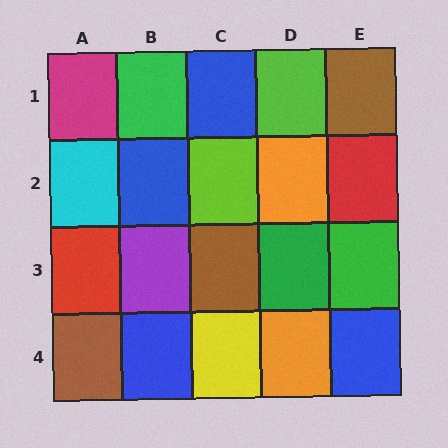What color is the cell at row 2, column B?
Blue.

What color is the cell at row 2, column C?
Lime.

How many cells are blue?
4 cells are blue.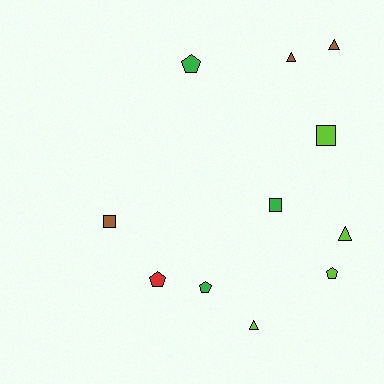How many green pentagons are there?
There are 2 green pentagons.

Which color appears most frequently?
Lime, with 4 objects.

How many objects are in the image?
There are 11 objects.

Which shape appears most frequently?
Pentagon, with 4 objects.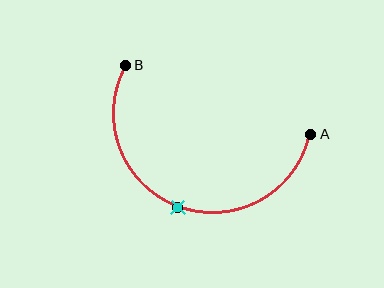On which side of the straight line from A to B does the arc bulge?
The arc bulges below the straight line connecting A and B.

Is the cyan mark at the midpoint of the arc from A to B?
Yes. The cyan mark lies on the arc at equal arc-length from both A and B — it is the arc midpoint.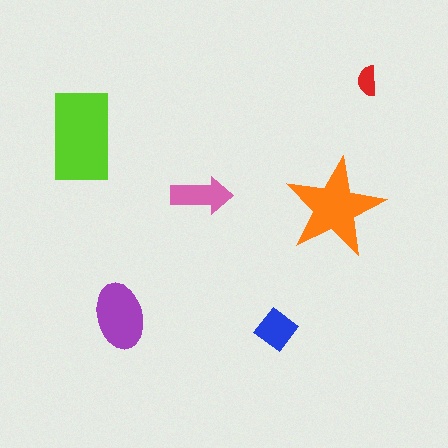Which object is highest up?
The red semicircle is topmost.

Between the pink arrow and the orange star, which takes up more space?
The orange star.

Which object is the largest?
The lime rectangle.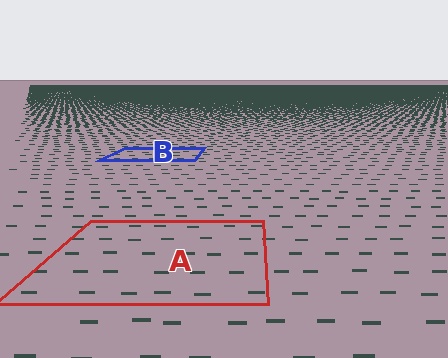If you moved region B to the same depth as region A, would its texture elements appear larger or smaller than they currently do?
They would appear larger. At a closer depth, the same texture elements are projected at a bigger on-screen size.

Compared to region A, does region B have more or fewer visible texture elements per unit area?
Region B has more texture elements per unit area — they are packed more densely because it is farther away.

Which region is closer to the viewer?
Region A is closer. The texture elements there are larger and more spread out.